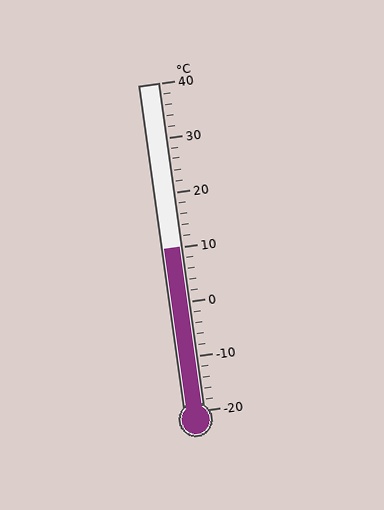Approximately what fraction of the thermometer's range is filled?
The thermometer is filled to approximately 50% of its range.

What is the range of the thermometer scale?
The thermometer scale ranges from -20°C to 40°C.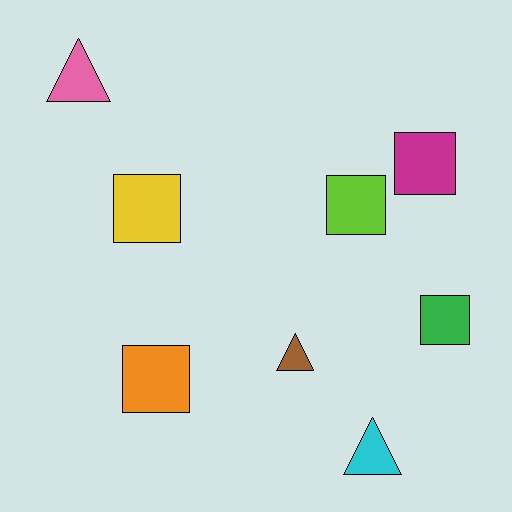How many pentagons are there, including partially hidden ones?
There are no pentagons.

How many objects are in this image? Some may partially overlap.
There are 8 objects.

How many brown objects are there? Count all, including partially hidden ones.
There is 1 brown object.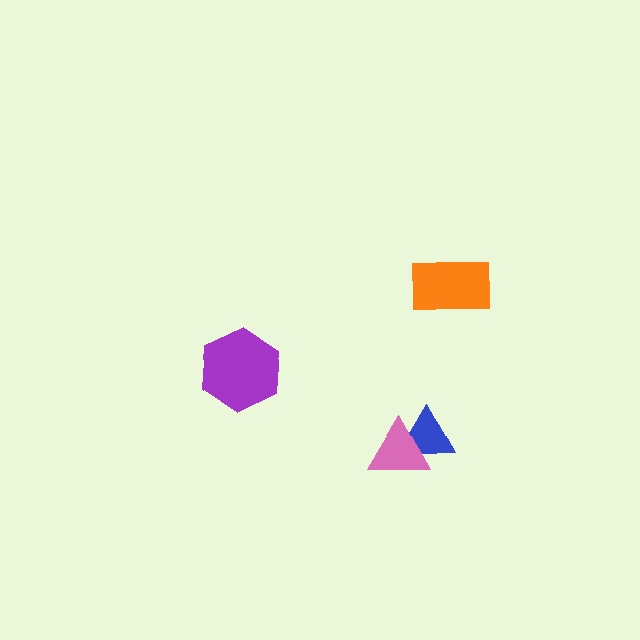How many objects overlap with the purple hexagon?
0 objects overlap with the purple hexagon.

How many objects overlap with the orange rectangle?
0 objects overlap with the orange rectangle.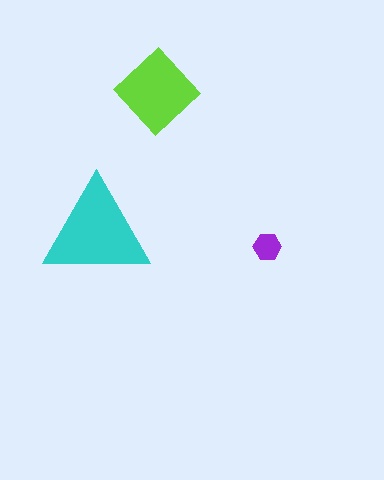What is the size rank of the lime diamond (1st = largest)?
2nd.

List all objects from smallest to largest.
The purple hexagon, the lime diamond, the cyan triangle.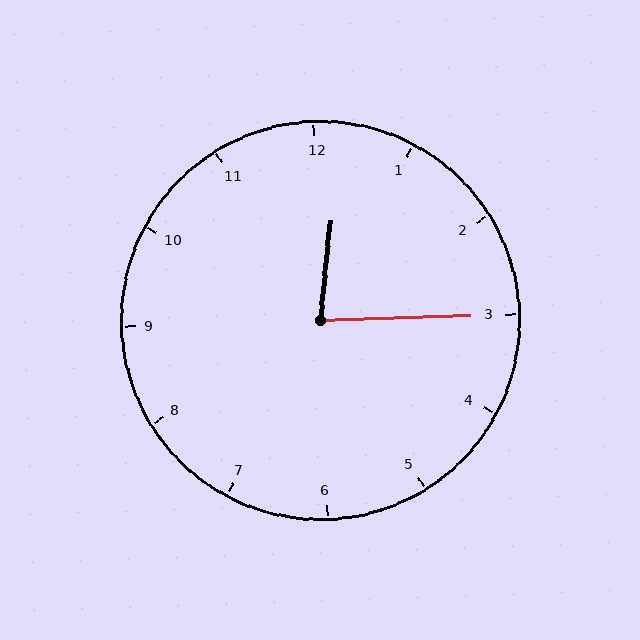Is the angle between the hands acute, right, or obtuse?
It is acute.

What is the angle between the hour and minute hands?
Approximately 82 degrees.